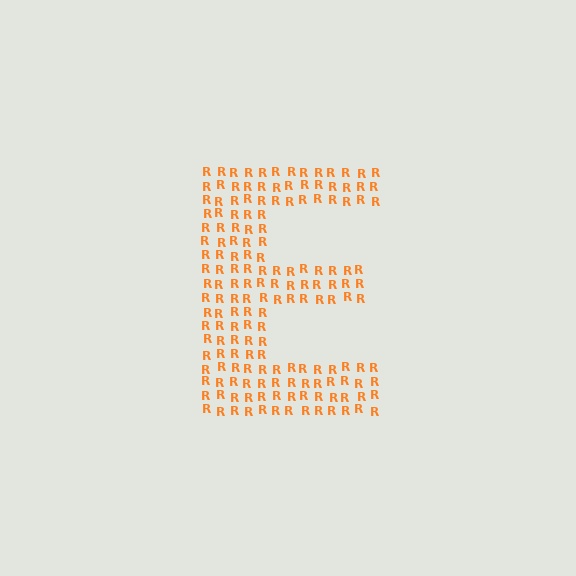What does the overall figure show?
The overall figure shows the letter E.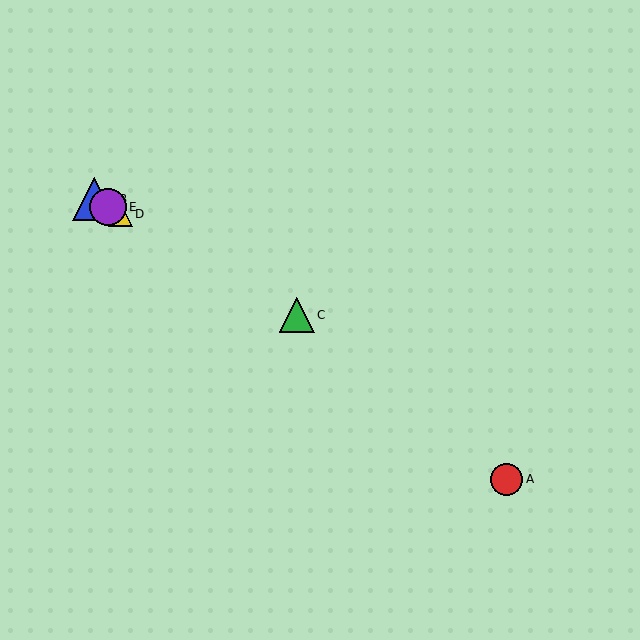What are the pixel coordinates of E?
Object E is at (108, 207).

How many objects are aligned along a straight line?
4 objects (B, C, D, E) are aligned along a straight line.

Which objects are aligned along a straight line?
Objects B, C, D, E are aligned along a straight line.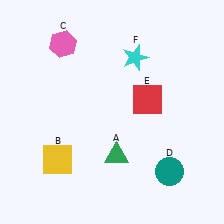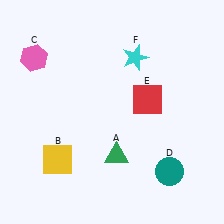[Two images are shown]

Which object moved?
The pink hexagon (C) moved left.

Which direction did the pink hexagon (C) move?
The pink hexagon (C) moved left.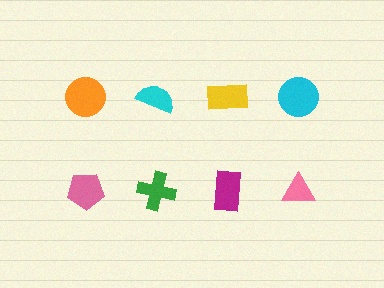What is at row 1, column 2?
A cyan semicircle.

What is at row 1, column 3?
A yellow rectangle.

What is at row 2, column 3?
A magenta rectangle.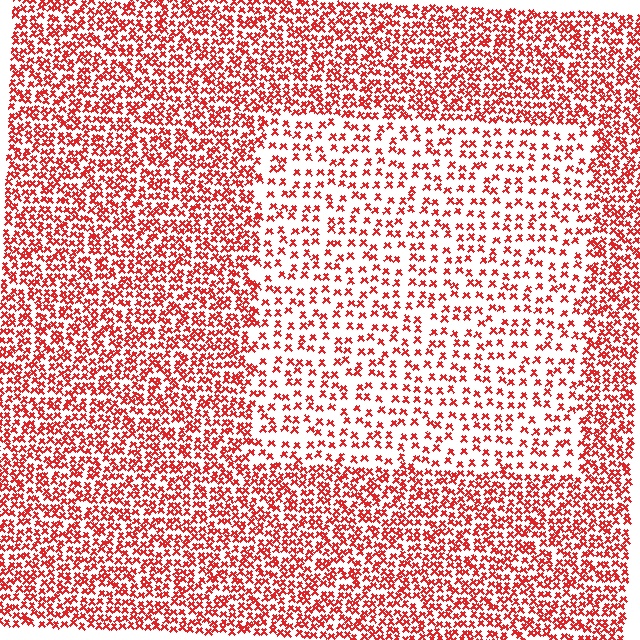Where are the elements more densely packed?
The elements are more densely packed outside the rectangle boundary.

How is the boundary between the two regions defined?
The boundary is defined by a change in element density (approximately 2.0x ratio). All elements are the same color, size, and shape.